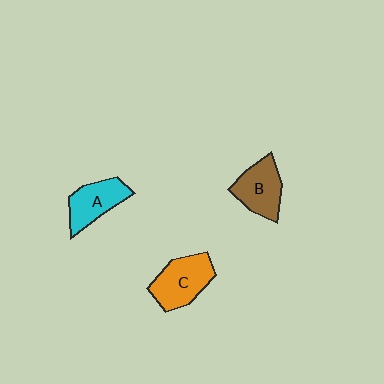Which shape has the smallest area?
Shape A (cyan).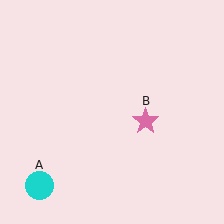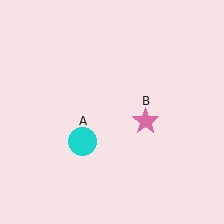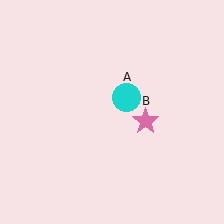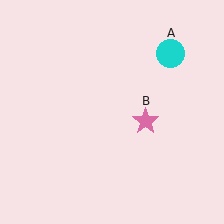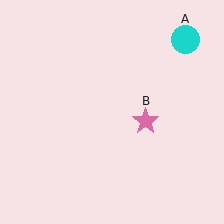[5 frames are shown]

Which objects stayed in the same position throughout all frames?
Pink star (object B) remained stationary.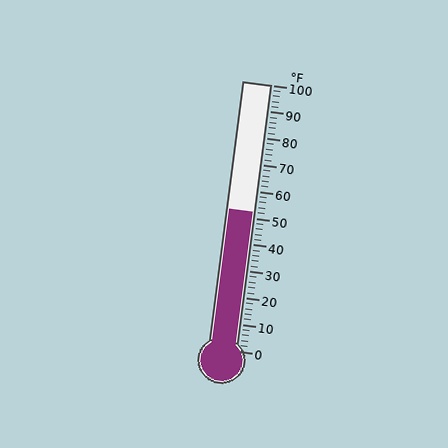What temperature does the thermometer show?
The thermometer shows approximately 52°F.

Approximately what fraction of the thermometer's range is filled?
The thermometer is filled to approximately 50% of its range.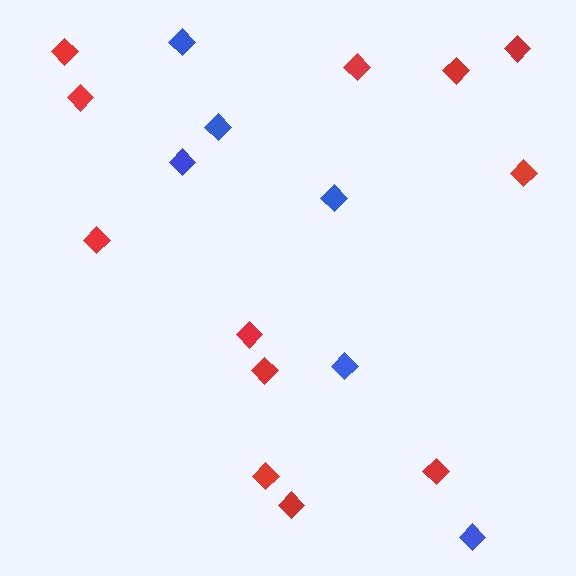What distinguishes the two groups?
There are 2 groups: one group of blue diamonds (6) and one group of red diamonds (12).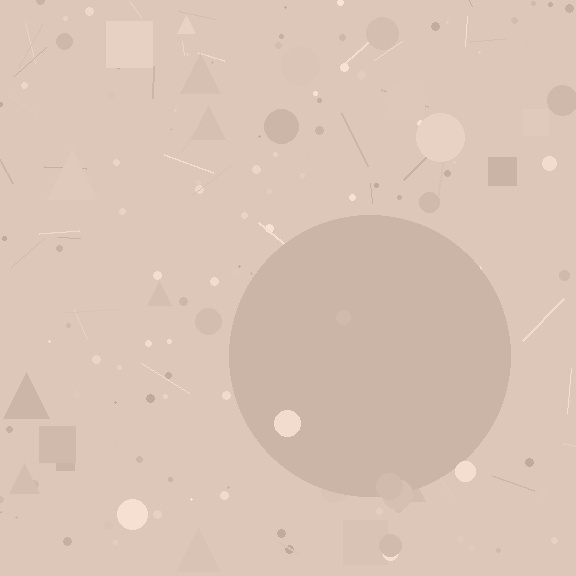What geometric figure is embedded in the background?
A circle is embedded in the background.